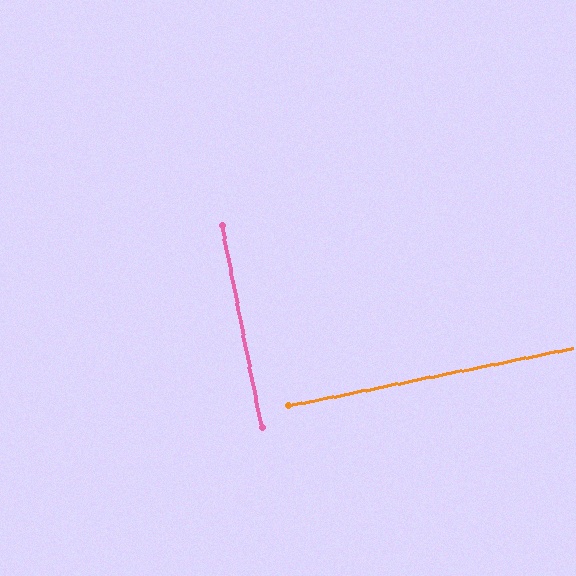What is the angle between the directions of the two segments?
Approximately 90 degrees.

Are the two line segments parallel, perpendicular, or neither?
Perpendicular — they meet at approximately 90°.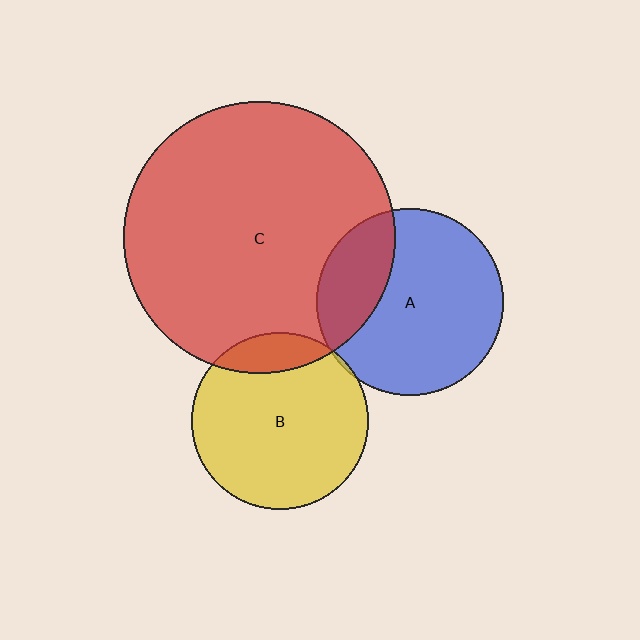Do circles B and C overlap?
Yes.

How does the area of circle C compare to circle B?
Approximately 2.4 times.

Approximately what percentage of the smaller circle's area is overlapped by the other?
Approximately 15%.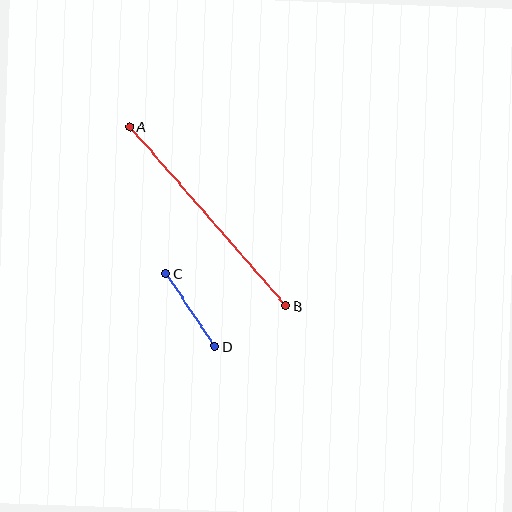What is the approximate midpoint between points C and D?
The midpoint is at approximately (190, 310) pixels.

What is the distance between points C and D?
The distance is approximately 87 pixels.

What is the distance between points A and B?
The distance is approximately 237 pixels.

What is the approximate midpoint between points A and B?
The midpoint is at approximately (208, 216) pixels.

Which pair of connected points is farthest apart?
Points A and B are farthest apart.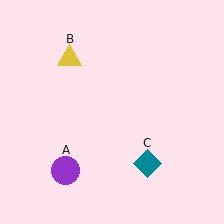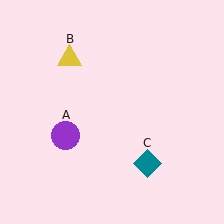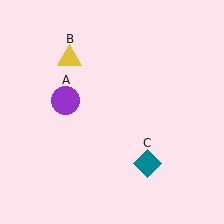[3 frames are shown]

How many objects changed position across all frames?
1 object changed position: purple circle (object A).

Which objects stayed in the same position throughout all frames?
Yellow triangle (object B) and teal diamond (object C) remained stationary.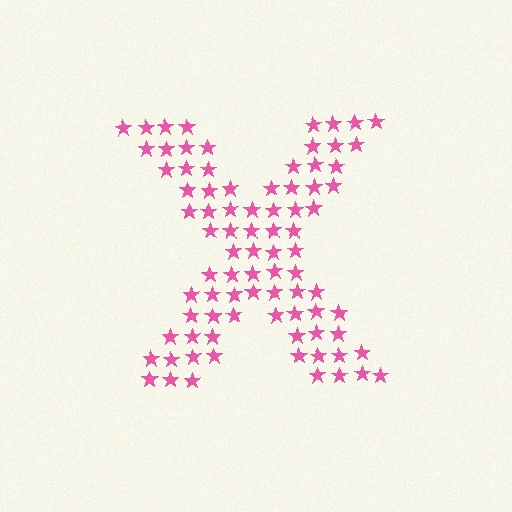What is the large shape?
The large shape is the letter X.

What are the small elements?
The small elements are stars.